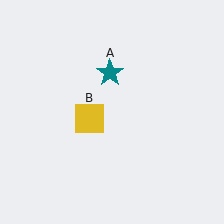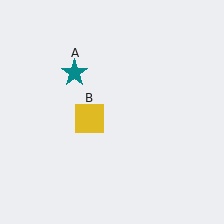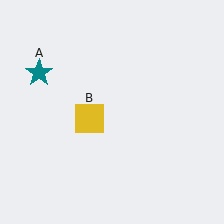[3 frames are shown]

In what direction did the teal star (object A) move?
The teal star (object A) moved left.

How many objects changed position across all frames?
1 object changed position: teal star (object A).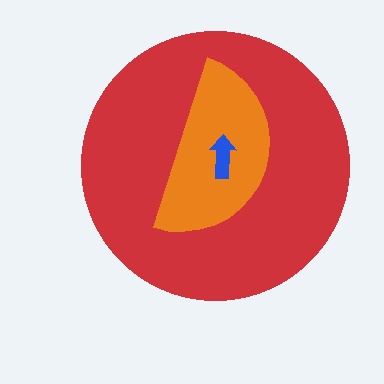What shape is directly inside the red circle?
The orange semicircle.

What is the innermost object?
The blue arrow.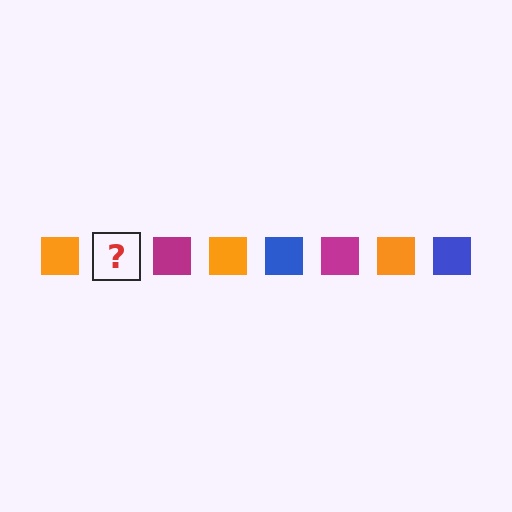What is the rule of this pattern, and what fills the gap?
The rule is that the pattern cycles through orange, blue, magenta squares. The gap should be filled with a blue square.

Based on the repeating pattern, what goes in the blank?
The blank should be a blue square.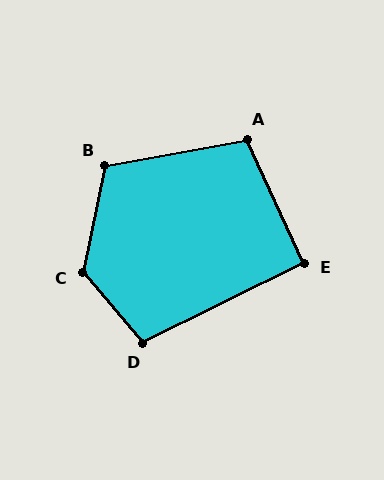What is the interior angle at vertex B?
Approximately 112 degrees (obtuse).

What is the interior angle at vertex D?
Approximately 104 degrees (obtuse).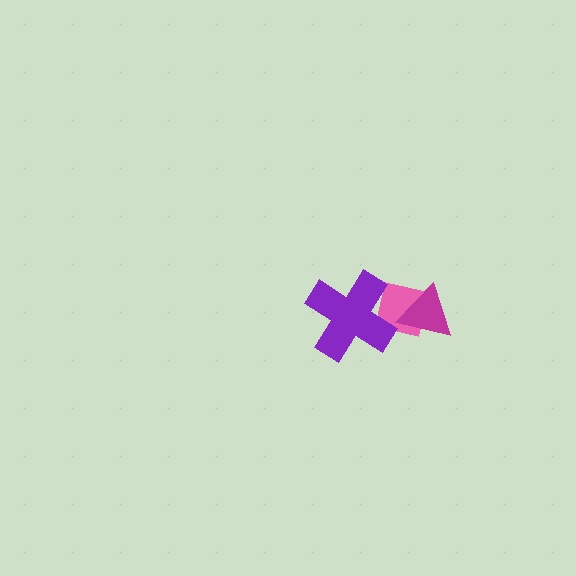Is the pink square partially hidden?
Yes, it is partially covered by another shape.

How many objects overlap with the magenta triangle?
1 object overlaps with the magenta triangle.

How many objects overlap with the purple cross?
1 object overlaps with the purple cross.